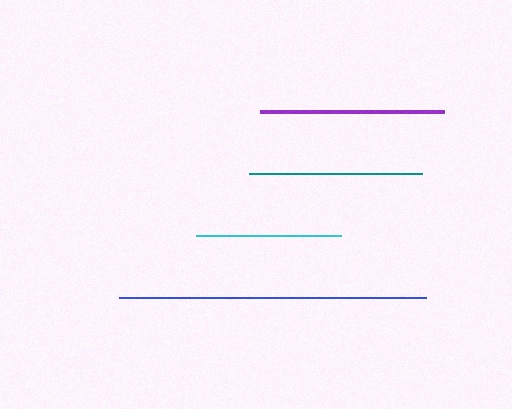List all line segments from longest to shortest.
From longest to shortest: blue, purple, teal, cyan.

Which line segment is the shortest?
The cyan line is the shortest at approximately 145 pixels.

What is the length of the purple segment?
The purple segment is approximately 184 pixels long.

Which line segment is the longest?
The blue line is the longest at approximately 308 pixels.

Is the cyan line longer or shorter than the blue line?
The blue line is longer than the cyan line.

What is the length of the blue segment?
The blue segment is approximately 308 pixels long.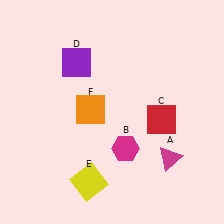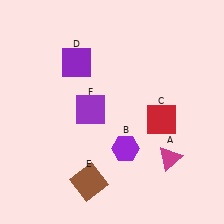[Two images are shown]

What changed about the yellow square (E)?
In Image 1, E is yellow. In Image 2, it changed to brown.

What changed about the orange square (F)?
In Image 1, F is orange. In Image 2, it changed to purple.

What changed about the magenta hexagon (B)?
In Image 1, B is magenta. In Image 2, it changed to purple.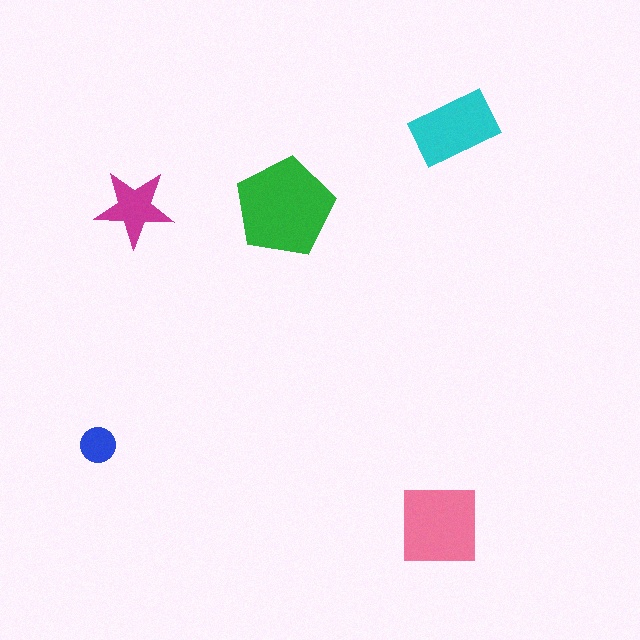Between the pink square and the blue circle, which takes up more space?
The pink square.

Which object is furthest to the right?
The cyan rectangle is rightmost.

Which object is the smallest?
The blue circle.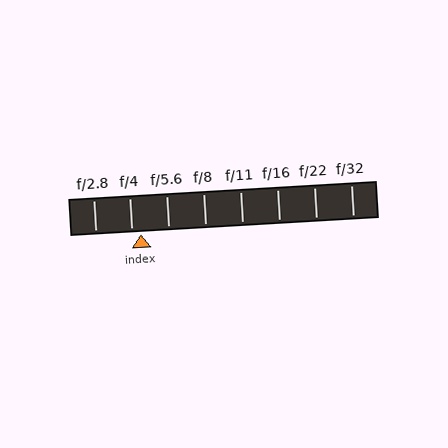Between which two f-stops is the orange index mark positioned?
The index mark is between f/4 and f/5.6.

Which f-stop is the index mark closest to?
The index mark is closest to f/4.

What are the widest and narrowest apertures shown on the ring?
The widest aperture shown is f/2.8 and the narrowest is f/32.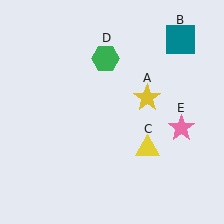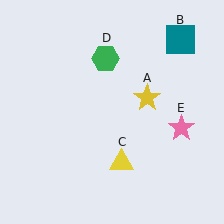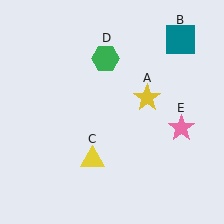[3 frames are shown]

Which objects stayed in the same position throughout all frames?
Yellow star (object A) and teal square (object B) and green hexagon (object D) and pink star (object E) remained stationary.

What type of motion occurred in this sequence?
The yellow triangle (object C) rotated clockwise around the center of the scene.